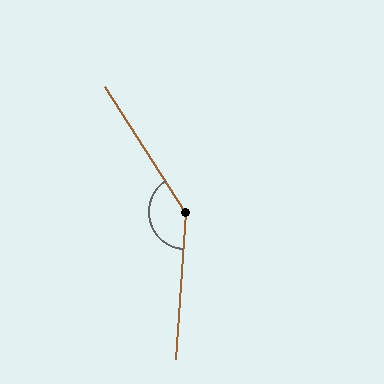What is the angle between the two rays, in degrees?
Approximately 143 degrees.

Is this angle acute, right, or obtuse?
It is obtuse.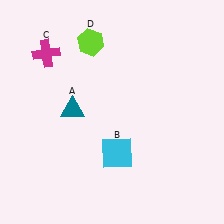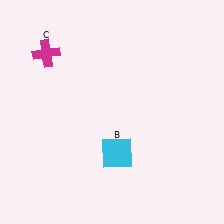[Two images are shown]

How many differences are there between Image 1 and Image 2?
There are 2 differences between the two images.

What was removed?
The teal triangle (A), the lime hexagon (D) were removed in Image 2.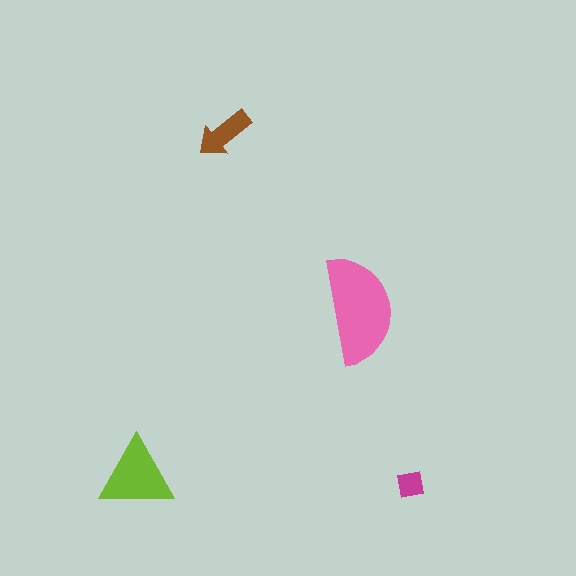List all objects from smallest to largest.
The magenta square, the brown arrow, the lime triangle, the pink semicircle.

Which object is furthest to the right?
The magenta square is rightmost.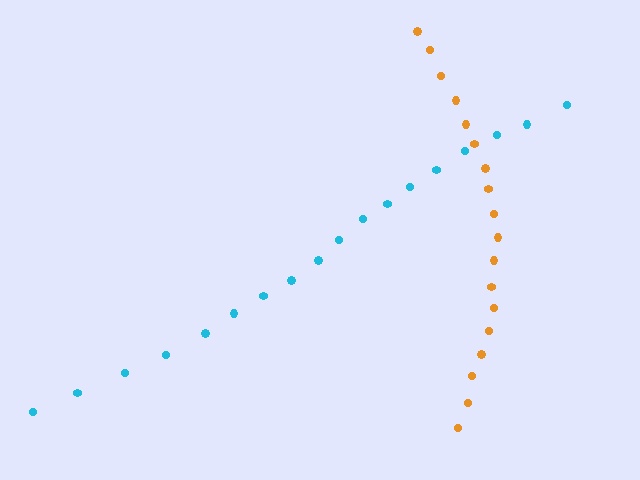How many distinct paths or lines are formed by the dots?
There are 2 distinct paths.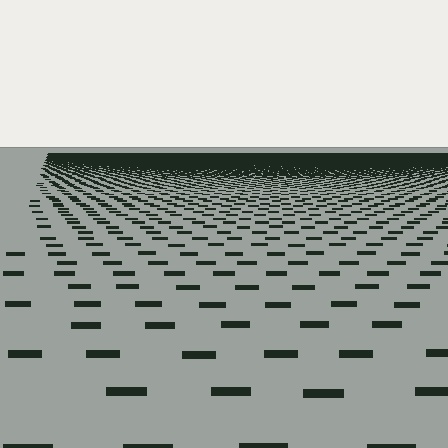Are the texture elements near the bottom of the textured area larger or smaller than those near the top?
Larger. Near the bottom, elements are closer to the viewer and appear at a bigger on-screen size.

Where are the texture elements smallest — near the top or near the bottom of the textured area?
Near the top.